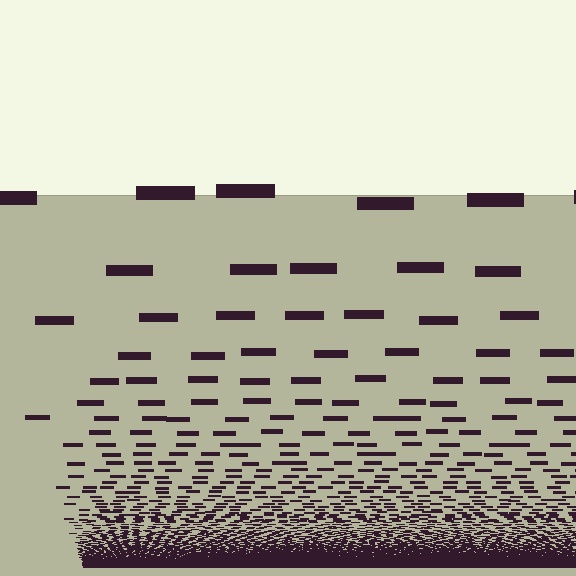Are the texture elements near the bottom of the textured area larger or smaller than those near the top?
Smaller. The gradient is inverted — elements near the bottom are smaller and denser.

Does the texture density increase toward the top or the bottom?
Density increases toward the bottom.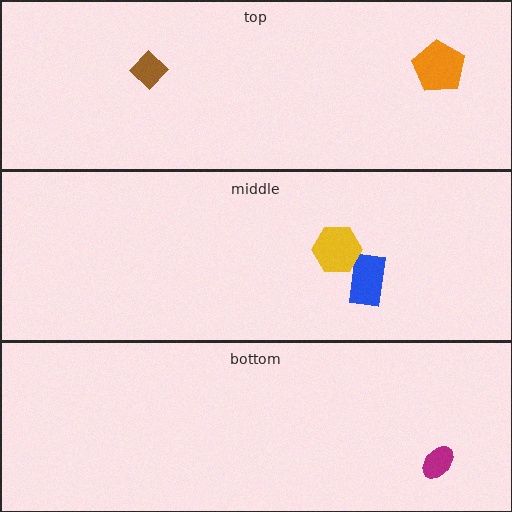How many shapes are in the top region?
2.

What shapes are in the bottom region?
The magenta ellipse.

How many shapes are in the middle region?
2.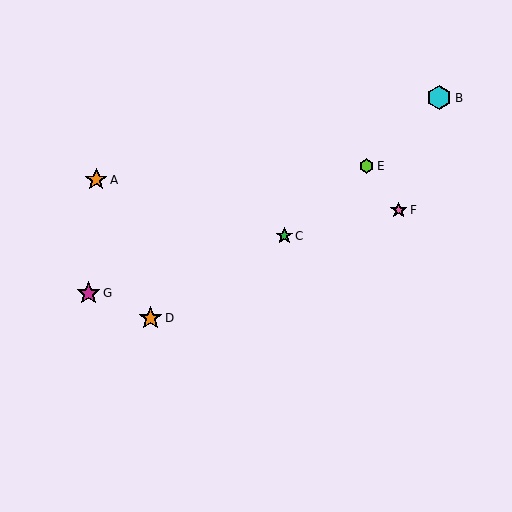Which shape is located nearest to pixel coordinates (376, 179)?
The lime hexagon (labeled E) at (367, 166) is nearest to that location.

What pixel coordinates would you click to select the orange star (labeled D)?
Click at (151, 318) to select the orange star D.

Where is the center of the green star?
The center of the green star is at (284, 236).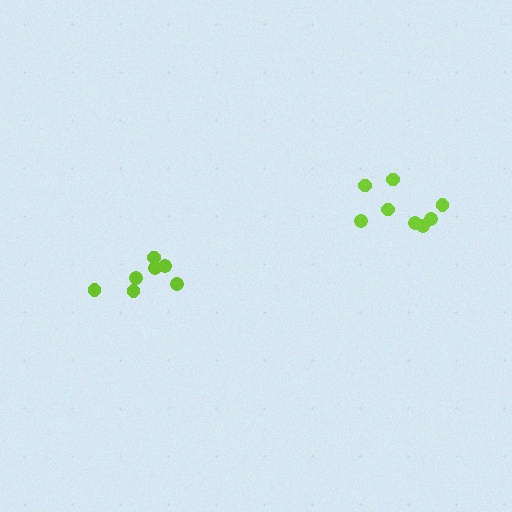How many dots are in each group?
Group 1: 7 dots, Group 2: 8 dots (15 total).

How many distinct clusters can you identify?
There are 2 distinct clusters.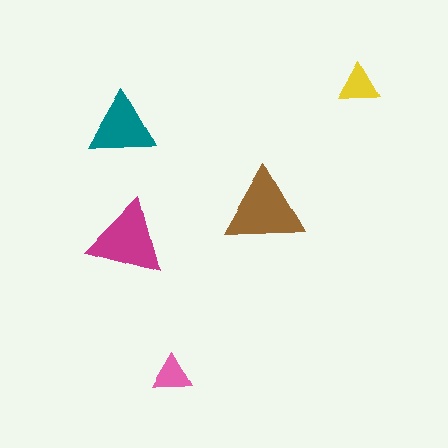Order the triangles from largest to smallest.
the brown one, the magenta one, the teal one, the yellow one, the pink one.